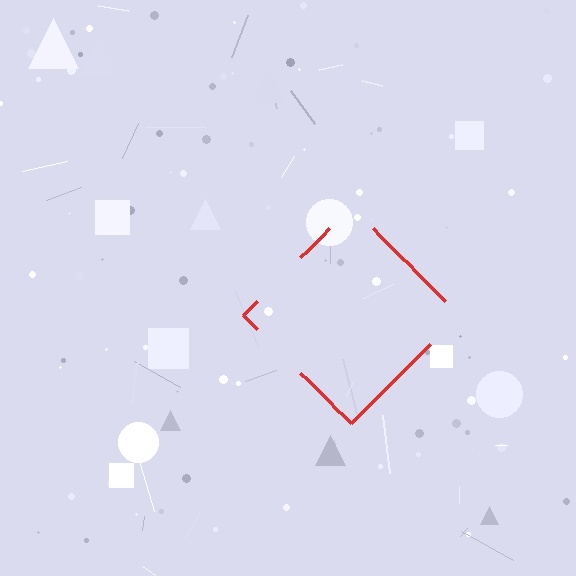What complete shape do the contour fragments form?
The contour fragments form a diamond.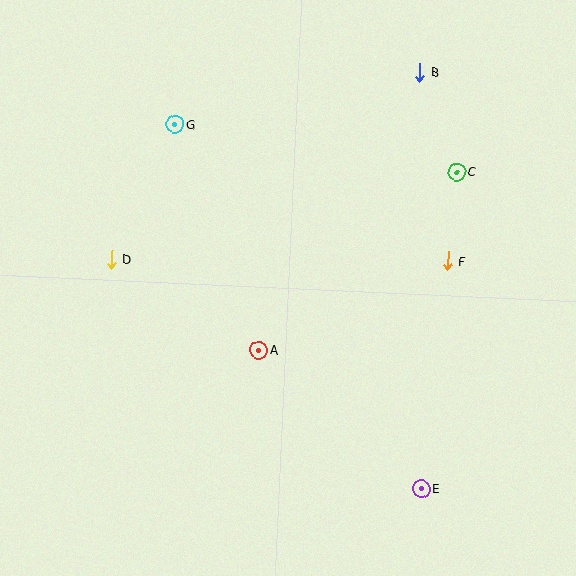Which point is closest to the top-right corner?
Point B is closest to the top-right corner.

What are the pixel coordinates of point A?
Point A is at (259, 350).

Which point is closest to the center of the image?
Point A at (259, 350) is closest to the center.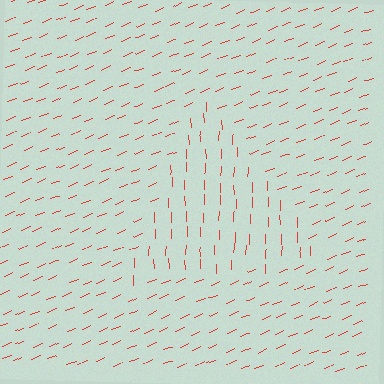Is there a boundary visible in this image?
Yes, there is a texture boundary formed by a change in line orientation.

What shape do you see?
I see a triangle.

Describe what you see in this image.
The image is filled with small red line segments. A triangle region in the image has lines oriented differently from the surrounding lines, creating a visible texture boundary.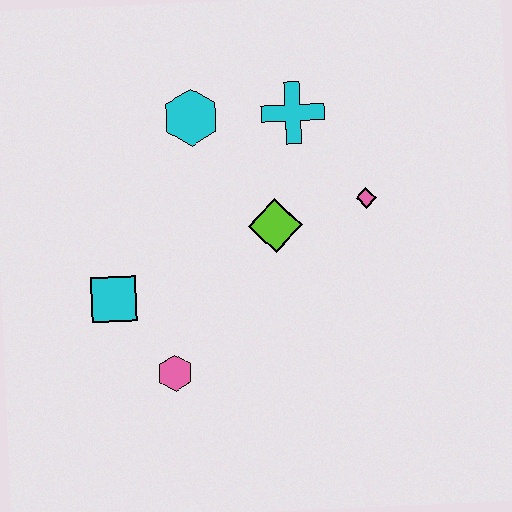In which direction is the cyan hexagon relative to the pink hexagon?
The cyan hexagon is above the pink hexagon.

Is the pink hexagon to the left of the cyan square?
No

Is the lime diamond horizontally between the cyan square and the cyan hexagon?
No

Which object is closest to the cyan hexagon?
The cyan cross is closest to the cyan hexagon.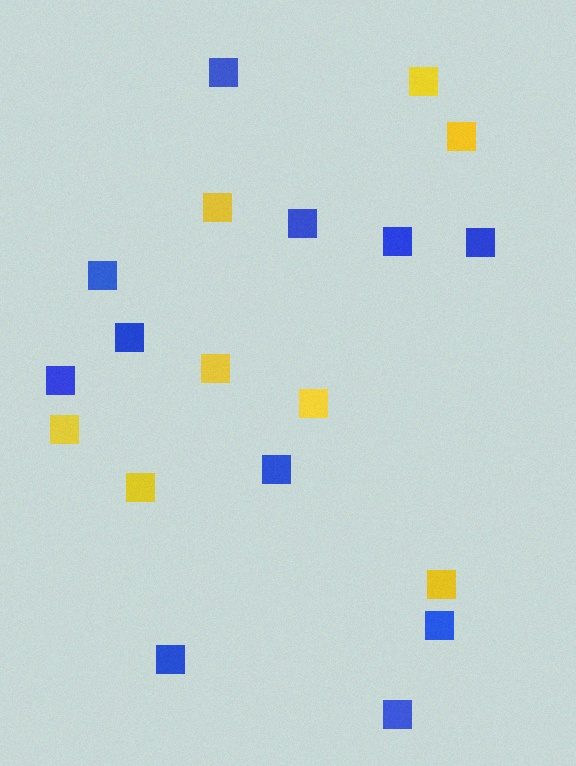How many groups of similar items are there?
There are 2 groups: one group of yellow squares (8) and one group of blue squares (11).